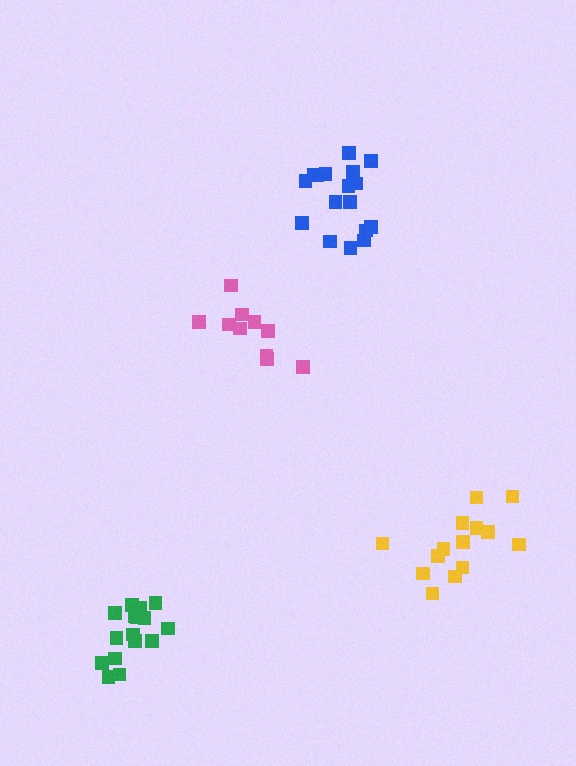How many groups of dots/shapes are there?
There are 4 groups.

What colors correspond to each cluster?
The clusters are colored: blue, green, yellow, pink.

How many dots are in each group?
Group 1: 17 dots, Group 2: 16 dots, Group 3: 14 dots, Group 4: 11 dots (58 total).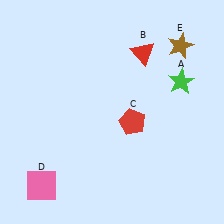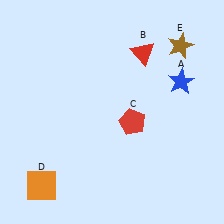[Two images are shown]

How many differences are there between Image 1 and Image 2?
There are 2 differences between the two images.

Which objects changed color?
A changed from green to blue. D changed from pink to orange.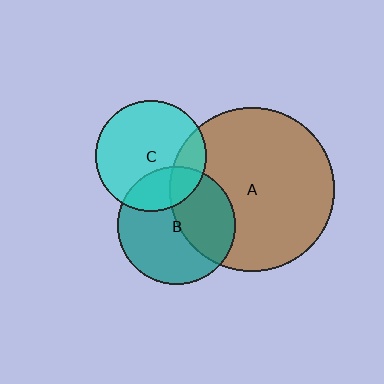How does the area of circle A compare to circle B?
Approximately 1.9 times.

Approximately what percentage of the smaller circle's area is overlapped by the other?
Approximately 20%.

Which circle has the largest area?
Circle A (brown).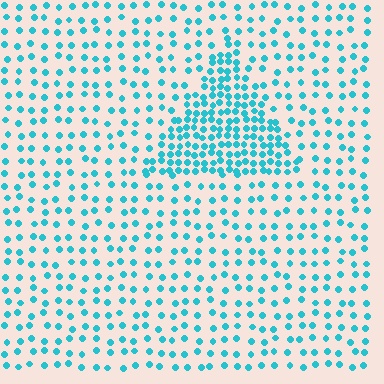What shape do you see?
I see a triangle.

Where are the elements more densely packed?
The elements are more densely packed inside the triangle boundary.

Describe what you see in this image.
The image contains small cyan elements arranged at two different densities. A triangle-shaped region is visible where the elements are more densely packed than the surrounding area.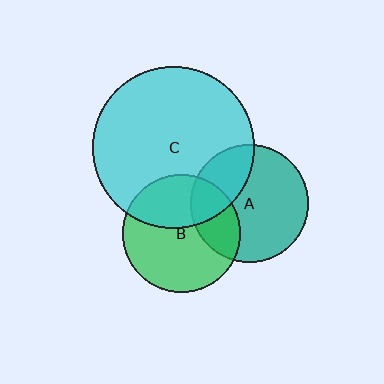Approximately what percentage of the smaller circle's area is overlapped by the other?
Approximately 25%.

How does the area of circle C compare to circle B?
Approximately 1.9 times.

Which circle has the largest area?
Circle C (cyan).